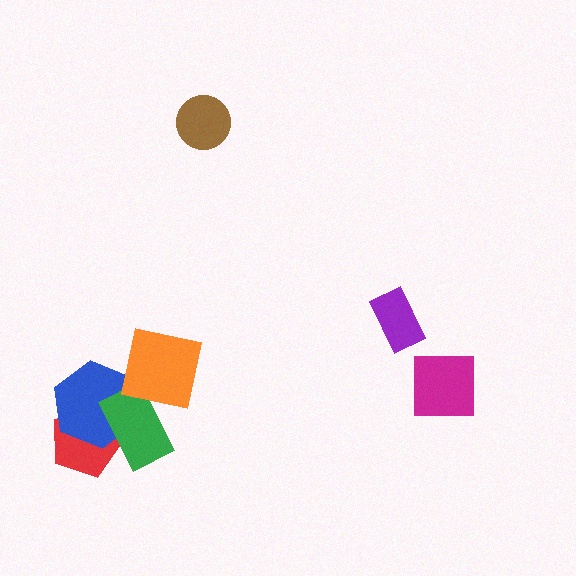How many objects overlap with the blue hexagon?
2 objects overlap with the blue hexagon.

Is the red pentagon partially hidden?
Yes, it is partially covered by another shape.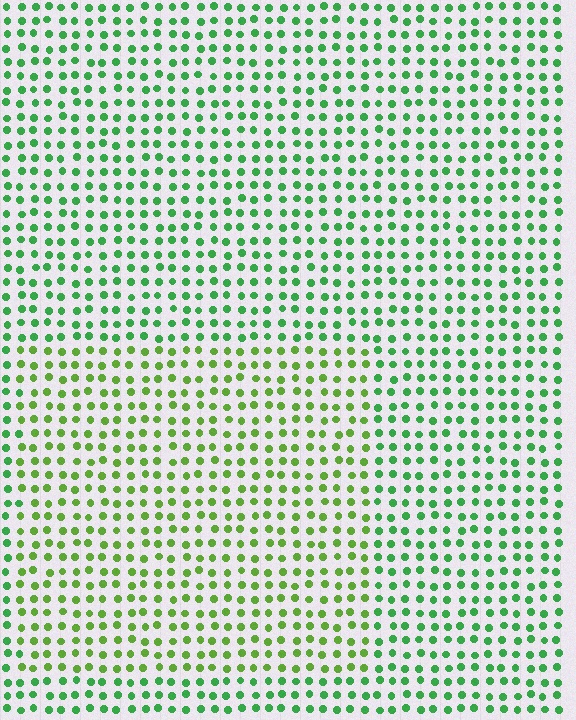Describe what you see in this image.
The image is filled with small green elements in a uniform arrangement. A rectangle-shaped region is visible where the elements are tinted to a slightly different hue, forming a subtle color boundary.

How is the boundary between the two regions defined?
The boundary is defined purely by a slight shift in hue (about 30 degrees). Spacing, size, and orientation are identical on both sides.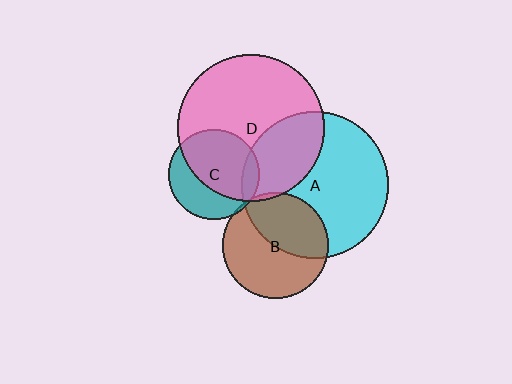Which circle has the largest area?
Circle A (cyan).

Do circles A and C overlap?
Yes.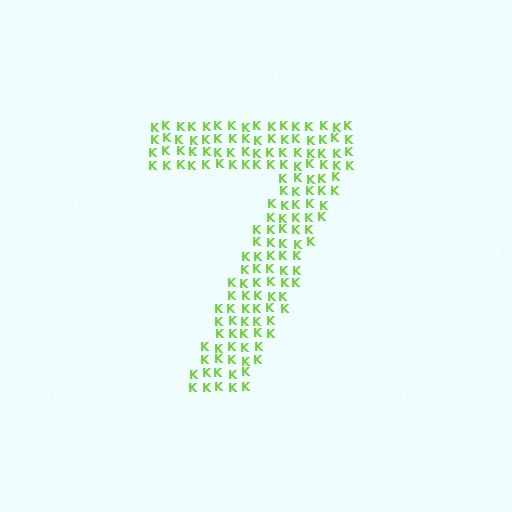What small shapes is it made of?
It is made of small letter K's.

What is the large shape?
The large shape is the digit 7.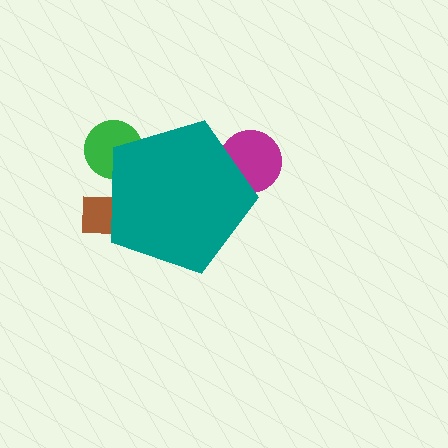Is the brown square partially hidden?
Yes, the brown square is partially hidden behind the teal pentagon.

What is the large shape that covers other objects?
A teal pentagon.